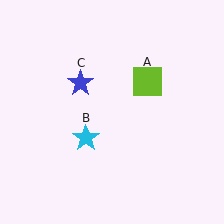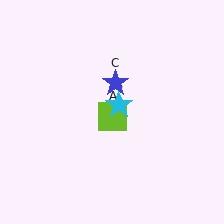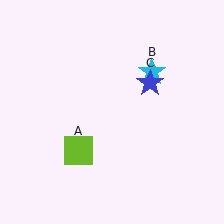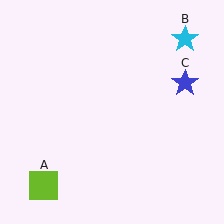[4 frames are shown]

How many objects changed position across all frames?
3 objects changed position: lime square (object A), cyan star (object B), blue star (object C).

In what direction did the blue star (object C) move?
The blue star (object C) moved right.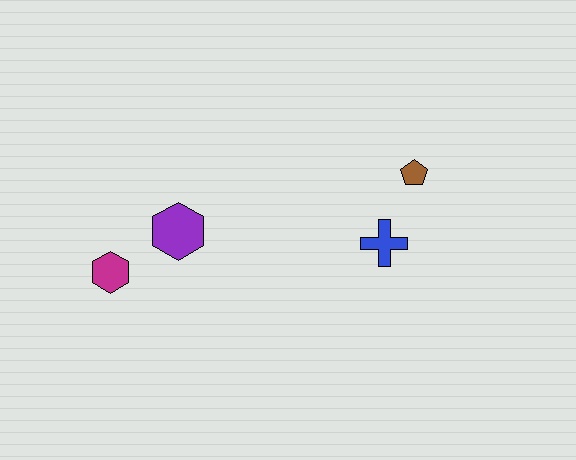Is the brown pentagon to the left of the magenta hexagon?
No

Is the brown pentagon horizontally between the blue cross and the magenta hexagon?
No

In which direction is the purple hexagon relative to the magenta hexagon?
The purple hexagon is to the right of the magenta hexagon.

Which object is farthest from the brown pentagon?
The magenta hexagon is farthest from the brown pentagon.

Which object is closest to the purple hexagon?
The magenta hexagon is closest to the purple hexagon.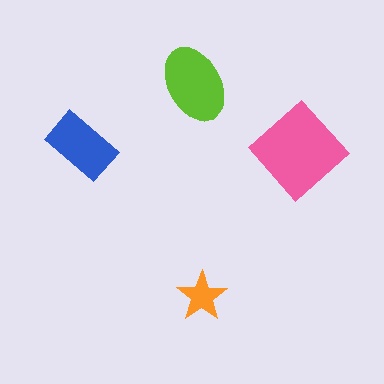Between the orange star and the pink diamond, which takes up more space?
The pink diamond.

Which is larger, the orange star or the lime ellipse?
The lime ellipse.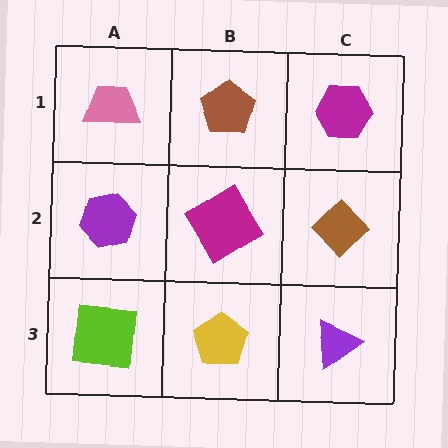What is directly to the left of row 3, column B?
A lime square.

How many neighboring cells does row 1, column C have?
2.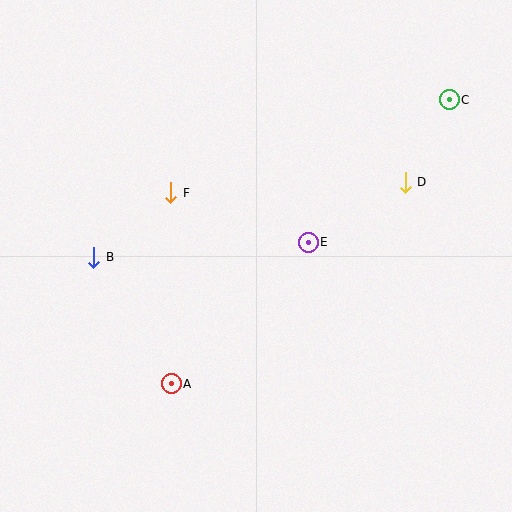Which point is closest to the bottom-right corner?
Point E is closest to the bottom-right corner.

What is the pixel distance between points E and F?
The distance between E and F is 146 pixels.